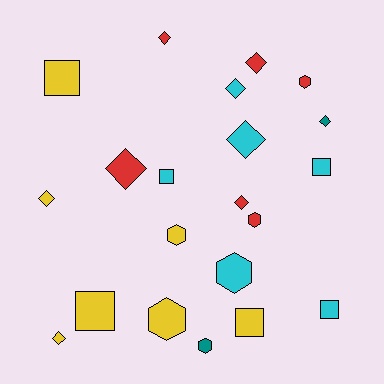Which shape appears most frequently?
Diamond, with 9 objects.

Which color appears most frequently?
Yellow, with 7 objects.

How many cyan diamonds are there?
There are 2 cyan diamonds.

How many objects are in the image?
There are 21 objects.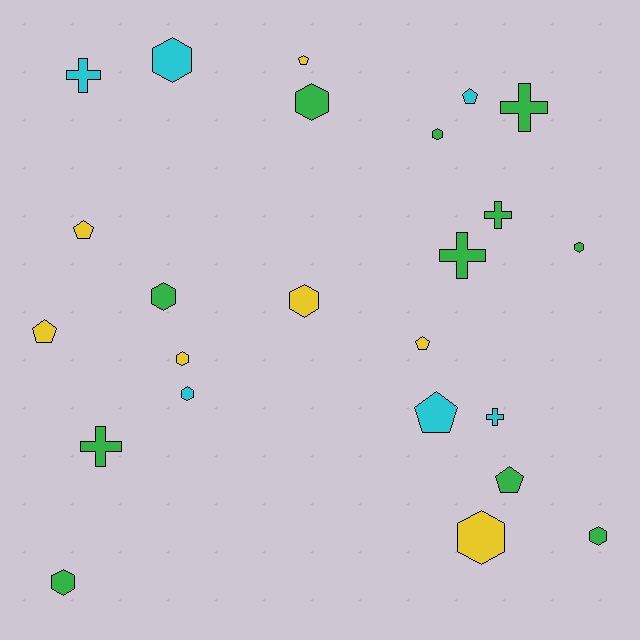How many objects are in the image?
There are 24 objects.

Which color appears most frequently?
Green, with 11 objects.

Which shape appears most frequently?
Hexagon, with 11 objects.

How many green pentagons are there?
There is 1 green pentagon.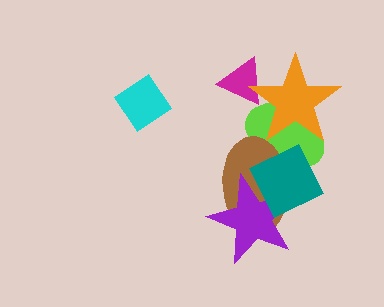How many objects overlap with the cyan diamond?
0 objects overlap with the cyan diamond.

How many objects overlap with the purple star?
2 objects overlap with the purple star.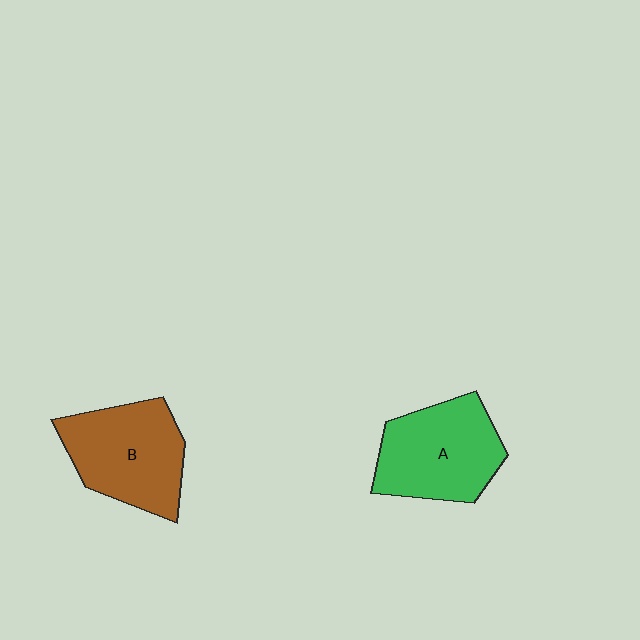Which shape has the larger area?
Shape B (brown).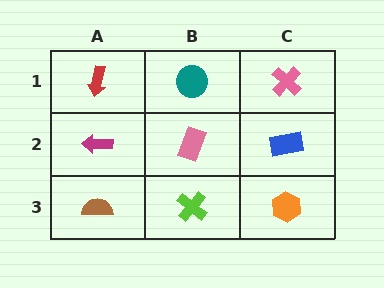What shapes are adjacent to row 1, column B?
A pink rectangle (row 2, column B), a red arrow (row 1, column A), a pink cross (row 1, column C).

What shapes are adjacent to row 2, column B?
A teal circle (row 1, column B), a lime cross (row 3, column B), a magenta arrow (row 2, column A), a blue rectangle (row 2, column C).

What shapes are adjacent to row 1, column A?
A magenta arrow (row 2, column A), a teal circle (row 1, column B).